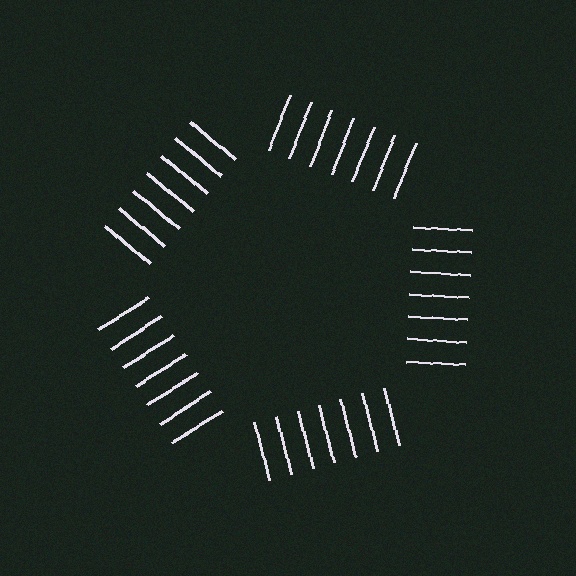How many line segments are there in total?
35 — 7 along each of the 5 edges.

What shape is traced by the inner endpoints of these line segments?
An illusory pentagon — the line segments terminate on its edges but no continuous stroke is drawn.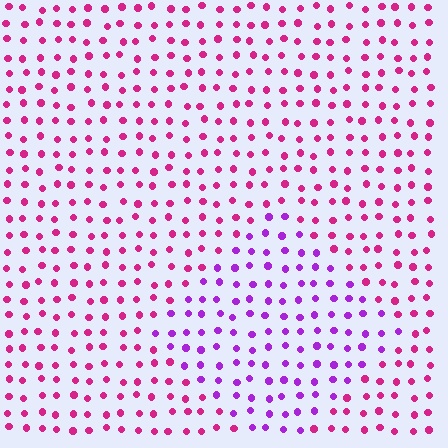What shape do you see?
I see a diamond.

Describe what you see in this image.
The image is filled with small magenta elements in a uniform arrangement. A diamond-shaped region is visible where the elements are tinted to a slightly different hue, forming a subtle color boundary.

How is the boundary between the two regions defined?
The boundary is defined purely by a slight shift in hue (about 40 degrees). Spacing, size, and orientation are identical on both sides.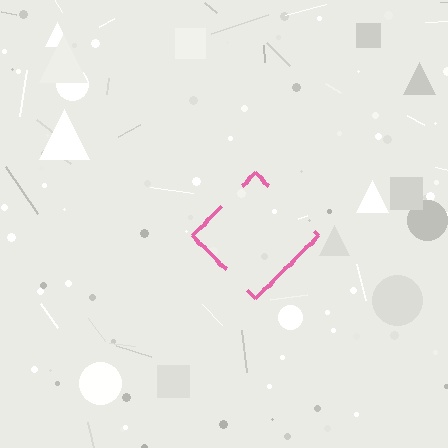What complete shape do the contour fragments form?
The contour fragments form a diamond.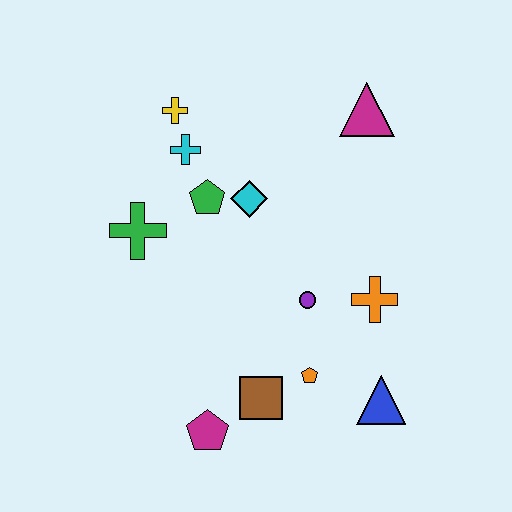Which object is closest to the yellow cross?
The cyan cross is closest to the yellow cross.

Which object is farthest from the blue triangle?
The yellow cross is farthest from the blue triangle.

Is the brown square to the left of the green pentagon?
No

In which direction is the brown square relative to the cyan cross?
The brown square is below the cyan cross.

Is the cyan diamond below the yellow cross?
Yes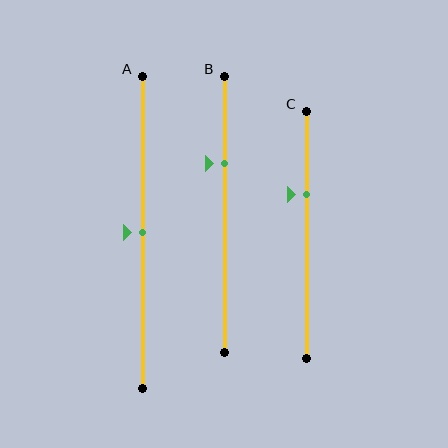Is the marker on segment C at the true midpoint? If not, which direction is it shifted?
No, the marker on segment C is shifted upward by about 16% of the segment length.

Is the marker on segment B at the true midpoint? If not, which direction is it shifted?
No, the marker on segment B is shifted upward by about 19% of the segment length.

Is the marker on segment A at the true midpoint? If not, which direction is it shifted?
Yes, the marker on segment A is at the true midpoint.